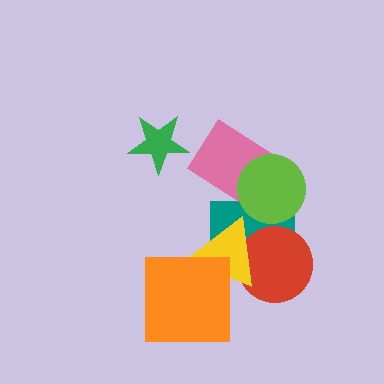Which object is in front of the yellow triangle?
The orange square is in front of the yellow triangle.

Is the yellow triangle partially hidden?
Yes, it is partially covered by another shape.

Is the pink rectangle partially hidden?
Yes, it is partially covered by another shape.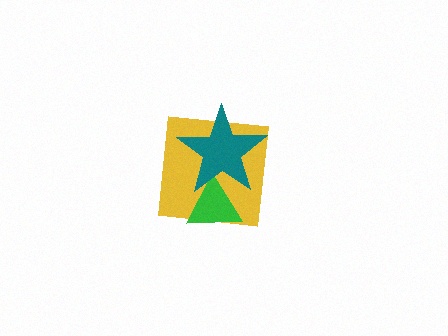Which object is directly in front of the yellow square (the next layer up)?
The green triangle is directly in front of the yellow square.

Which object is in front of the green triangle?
The teal star is in front of the green triangle.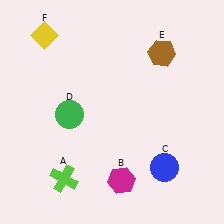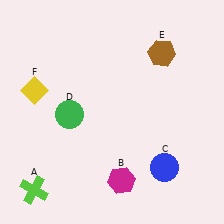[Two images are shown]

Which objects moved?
The objects that moved are: the lime cross (A), the yellow diamond (F).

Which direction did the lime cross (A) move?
The lime cross (A) moved left.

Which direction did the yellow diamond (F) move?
The yellow diamond (F) moved down.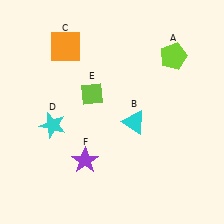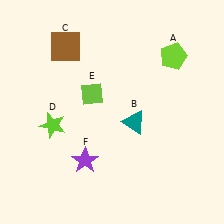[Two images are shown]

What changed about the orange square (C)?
In Image 1, C is orange. In Image 2, it changed to brown.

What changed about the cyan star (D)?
In Image 1, D is cyan. In Image 2, it changed to lime.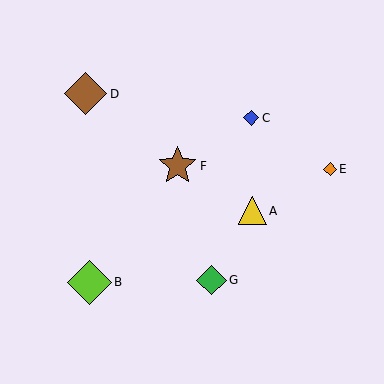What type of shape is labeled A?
Shape A is a yellow triangle.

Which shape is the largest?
The lime diamond (labeled B) is the largest.